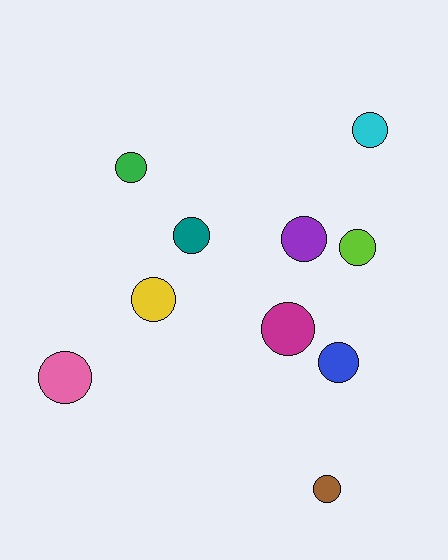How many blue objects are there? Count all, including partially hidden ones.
There is 1 blue object.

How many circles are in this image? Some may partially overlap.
There are 10 circles.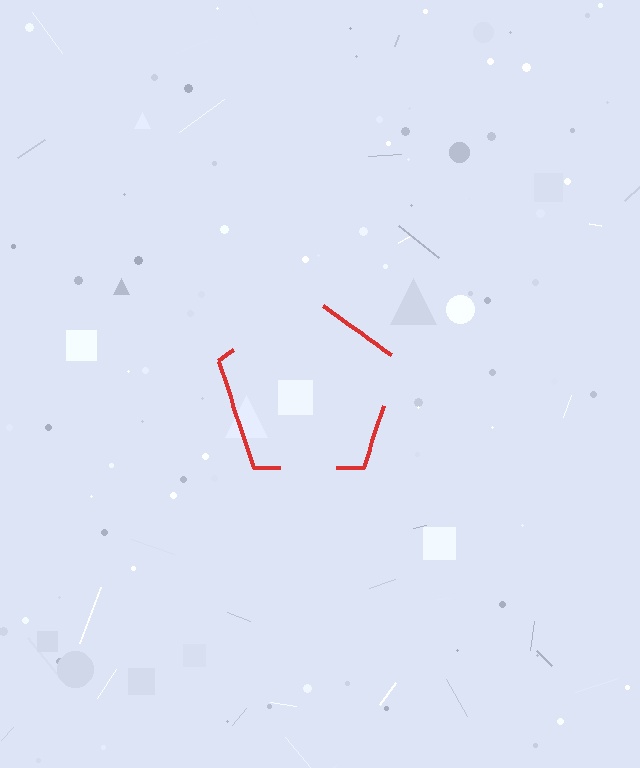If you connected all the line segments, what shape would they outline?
They would outline a pentagon.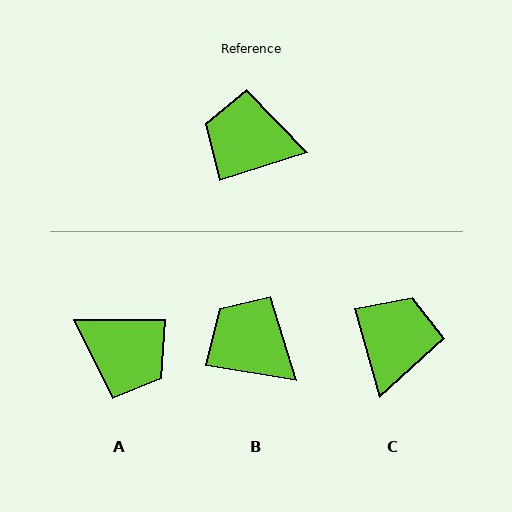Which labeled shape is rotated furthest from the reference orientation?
A, about 162 degrees away.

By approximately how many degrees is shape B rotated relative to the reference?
Approximately 27 degrees clockwise.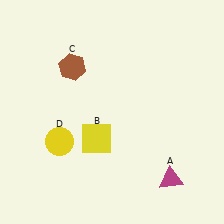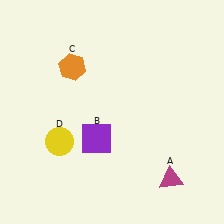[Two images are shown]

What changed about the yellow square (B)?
In Image 1, B is yellow. In Image 2, it changed to purple.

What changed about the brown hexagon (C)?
In Image 1, C is brown. In Image 2, it changed to orange.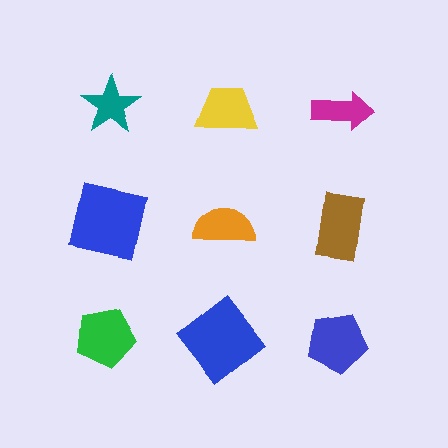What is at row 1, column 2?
A yellow trapezoid.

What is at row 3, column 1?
A green pentagon.